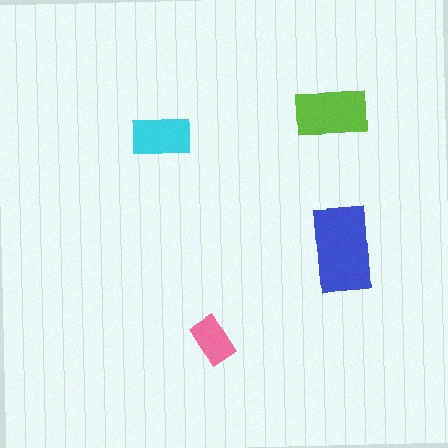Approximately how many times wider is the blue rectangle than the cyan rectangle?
About 1.5 times wider.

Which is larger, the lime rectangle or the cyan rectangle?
The lime one.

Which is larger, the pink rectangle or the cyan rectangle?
The cyan one.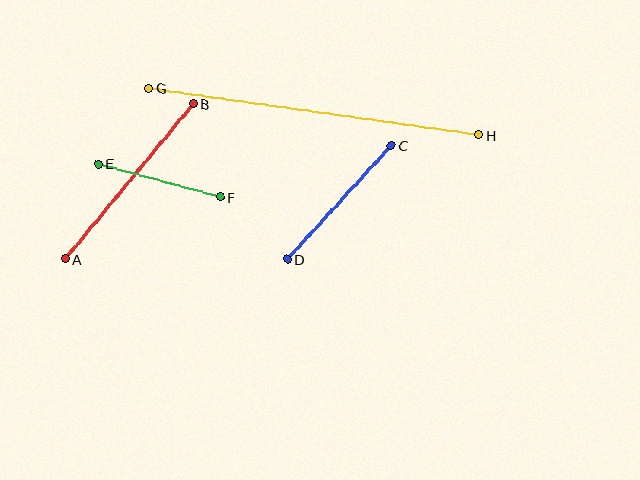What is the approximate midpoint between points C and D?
The midpoint is at approximately (339, 202) pixels.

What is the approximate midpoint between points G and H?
The midpoint is at approximately (314, 111) pixels.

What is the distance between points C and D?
The distance is approximately 154 pixels.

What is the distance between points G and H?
The distance is approximately 334 pixels.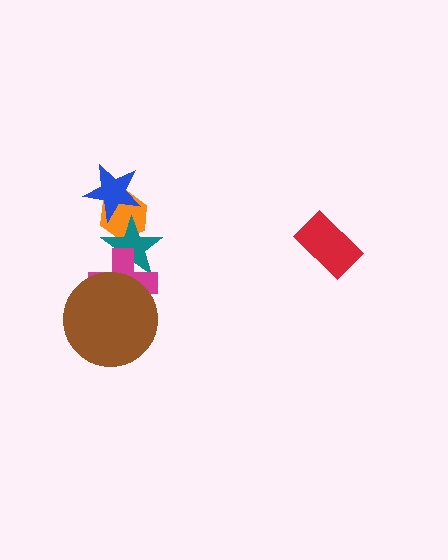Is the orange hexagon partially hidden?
Yes, it is partially covered by another shape.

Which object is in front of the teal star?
The magenta cross is in front of the teal star.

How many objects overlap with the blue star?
1 object overlaps with the blue star.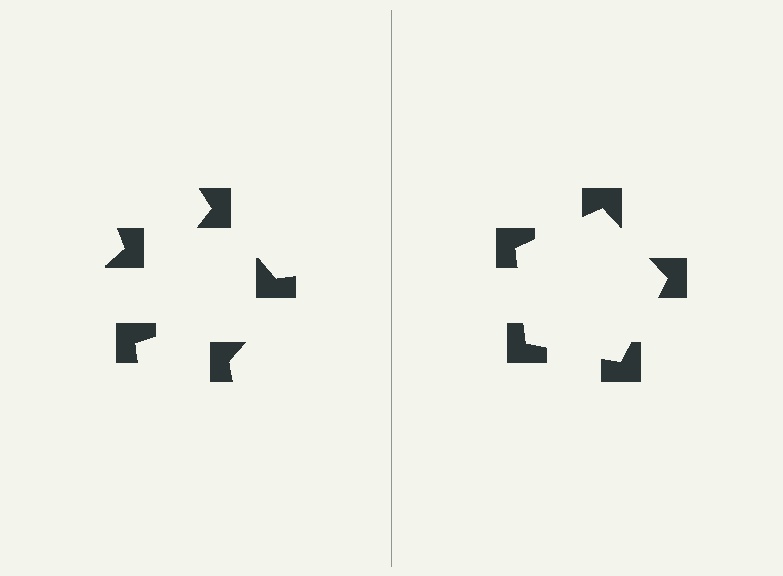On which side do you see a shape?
An illusory pentagon appears on the right side. On the left side the wedge cuts are rotated, so no coherent shape forms.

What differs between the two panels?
The notched squares are positioned identically on both sides; only the wedge orientations differ. On the right they align to a pentagon; on the left they are misaligned.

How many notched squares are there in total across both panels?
10 — 5 on each side.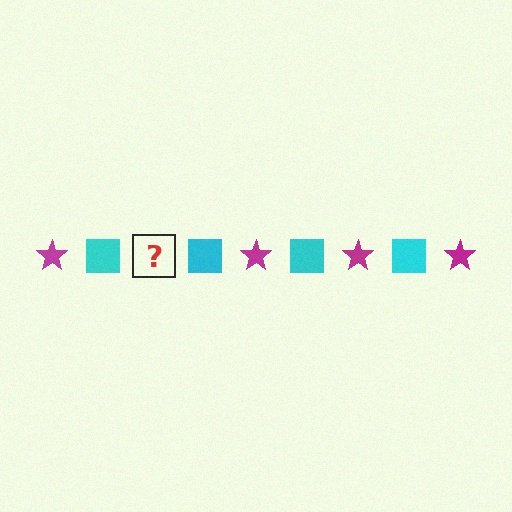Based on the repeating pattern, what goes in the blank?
The blank should be a magenta star.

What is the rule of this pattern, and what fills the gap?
The rule is that the pattern alternates between magenta star and cyan square. The gap should be filled with a magenta star.